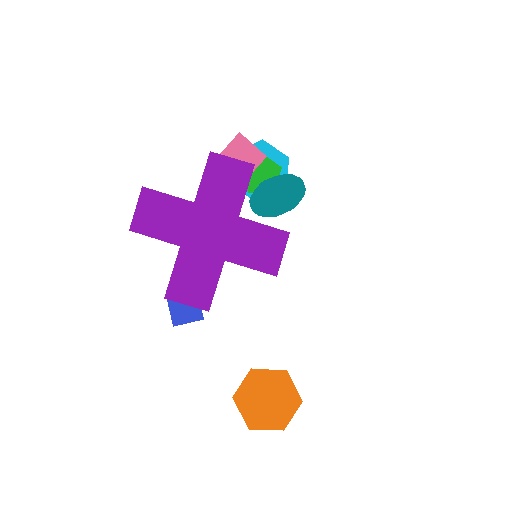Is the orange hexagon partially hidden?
No, the orange hexagon is fully visible.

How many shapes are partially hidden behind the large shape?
5 shapes are partially hidden.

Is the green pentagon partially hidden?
Yes, the green pentagon is partially hidden behind the purple cross.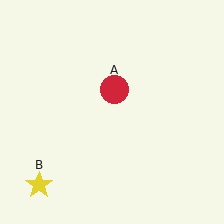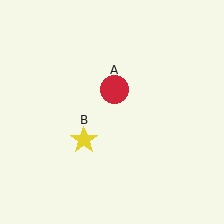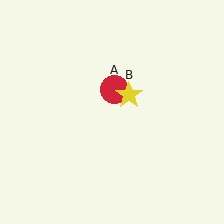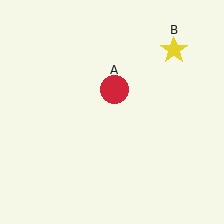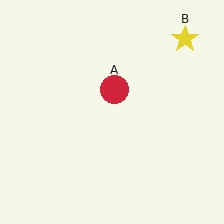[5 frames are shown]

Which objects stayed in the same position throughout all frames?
Red circle (object A) remained stationary.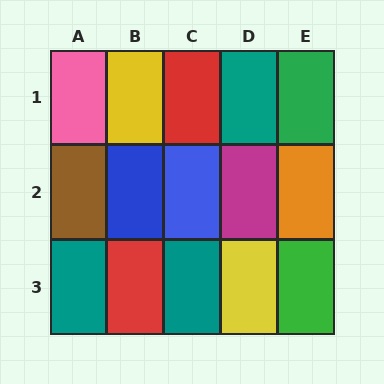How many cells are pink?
1 cell is pink.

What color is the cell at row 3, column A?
Teal.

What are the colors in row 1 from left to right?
Pink, yellow, red, teal, green.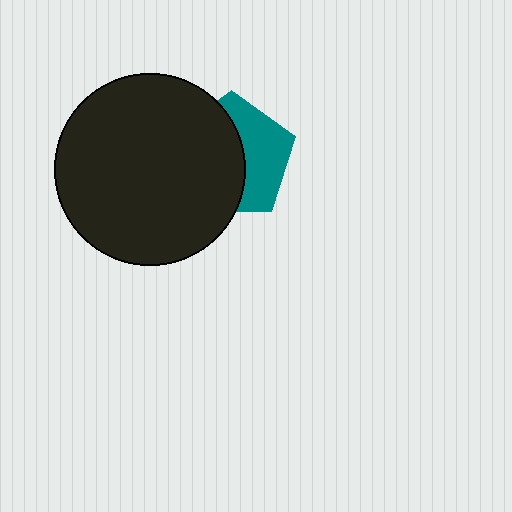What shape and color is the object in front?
The object in front is a black circle.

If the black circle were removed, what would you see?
You would see the complete teal pentagon.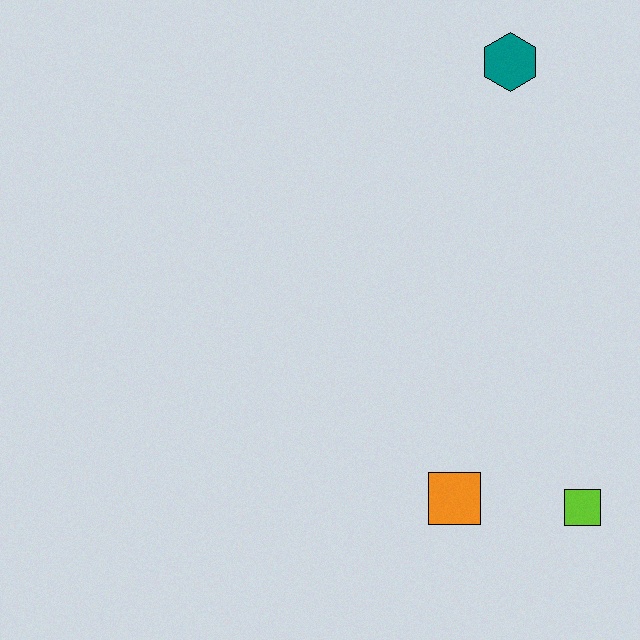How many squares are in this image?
There are 2 squares.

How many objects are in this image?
There are 3 objects.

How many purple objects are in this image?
There are no purple objects.